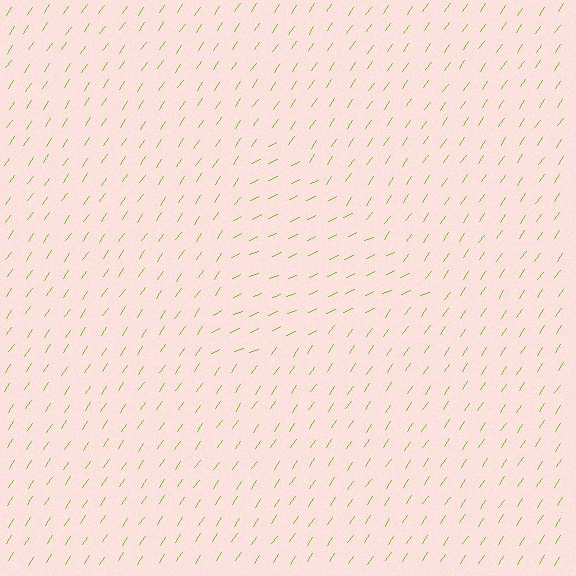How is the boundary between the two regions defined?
The boundary is defined purely by a change in line orientation (approximately 32 degrees difference). All lines are the same color and thickness.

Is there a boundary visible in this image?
Yes, there is a texture boundary formed by a change in line orientation.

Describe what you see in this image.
The image is filled with small lime line segments. A triangle region in the image has lines oriented differently from the surrounding lines, creating a visible texture boundary.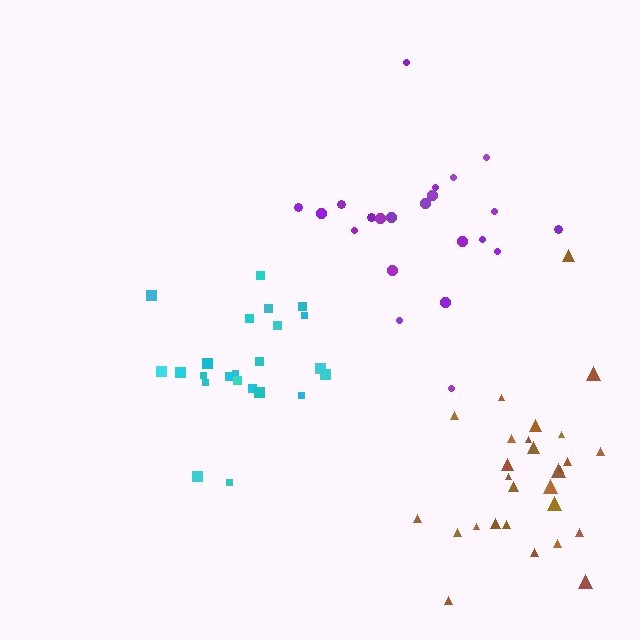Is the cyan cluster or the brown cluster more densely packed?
Cyan.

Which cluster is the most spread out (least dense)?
Purple.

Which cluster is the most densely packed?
Cyan.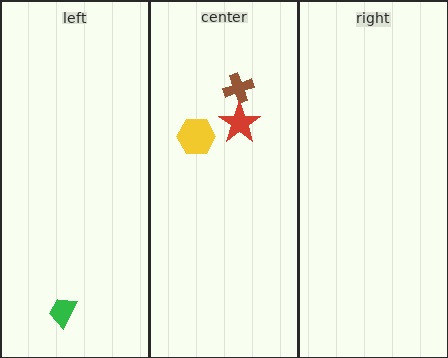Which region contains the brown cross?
The center region.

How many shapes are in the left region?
1.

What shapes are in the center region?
The brown cross, the yellow hexagon, the red star.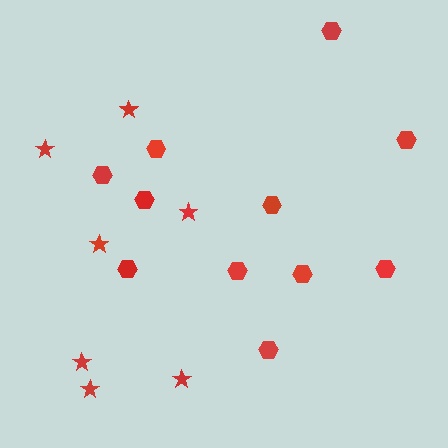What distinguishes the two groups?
There are 2 groups: one group of stars (7) and one group of hexagons (11).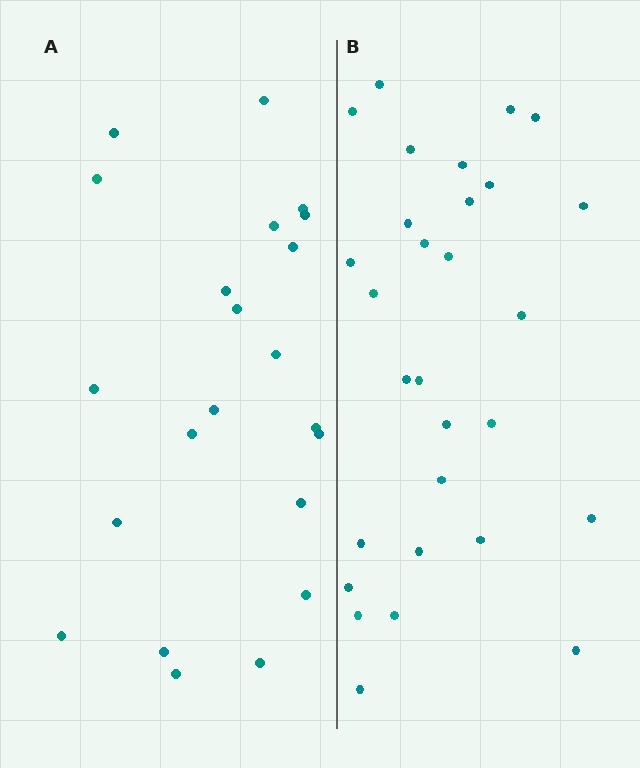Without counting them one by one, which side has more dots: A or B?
Region B (the right region) has more dots.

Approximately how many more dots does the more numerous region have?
Region B has roughly 8 or so more dots than region A.